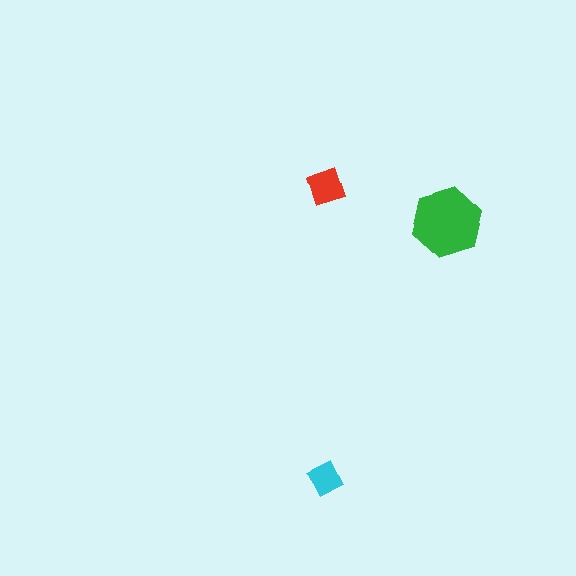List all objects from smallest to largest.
The cyan diamond, the red square, the green hexagon.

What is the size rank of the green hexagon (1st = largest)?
1st.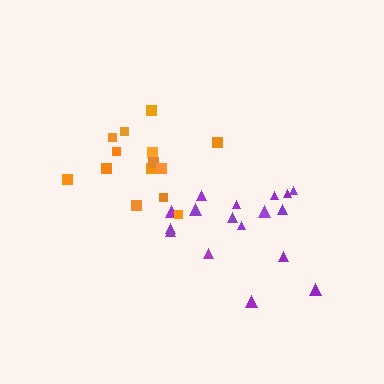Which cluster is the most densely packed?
Purple.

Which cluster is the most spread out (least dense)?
Orange.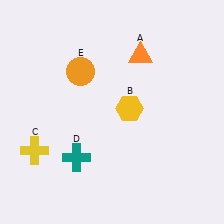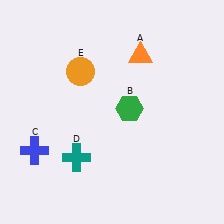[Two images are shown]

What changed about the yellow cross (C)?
In Image 1, C is yellow. In Image 2, it changed to blue.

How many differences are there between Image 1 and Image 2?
There are 2 differences between the two images.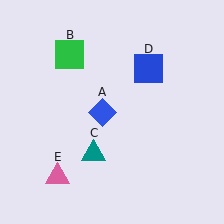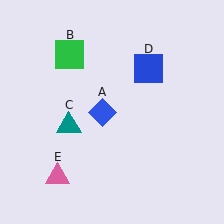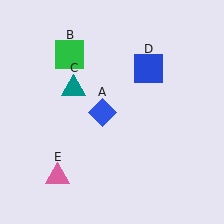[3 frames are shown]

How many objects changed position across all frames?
1 object changed position: teal triangle (object C).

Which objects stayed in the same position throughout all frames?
Blue diamond (object A) and green square (object B) and blue square (object D) and pink triangle (object E) remained stationary.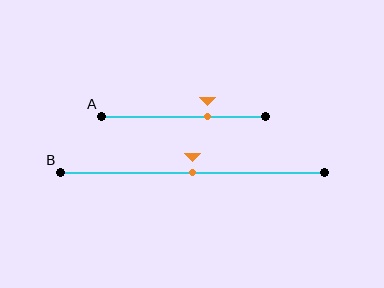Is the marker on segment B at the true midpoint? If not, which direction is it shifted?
Yes, the marker on segment B is at the true midpoint.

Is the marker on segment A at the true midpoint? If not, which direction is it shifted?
No, the marker on segment A is shifted to the right by about 15% of the segment length.